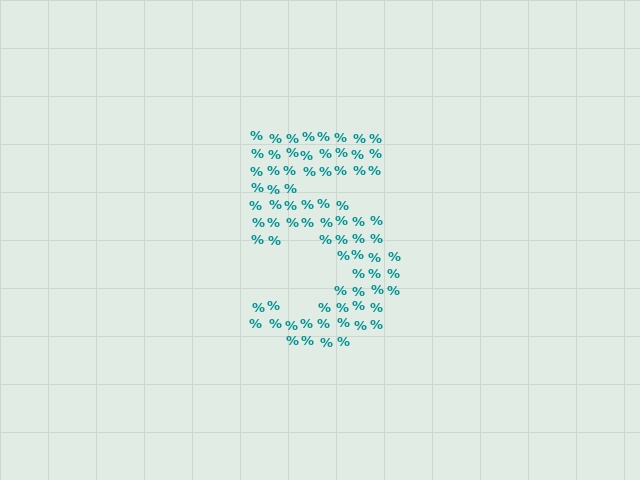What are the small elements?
The small elements are percent signs.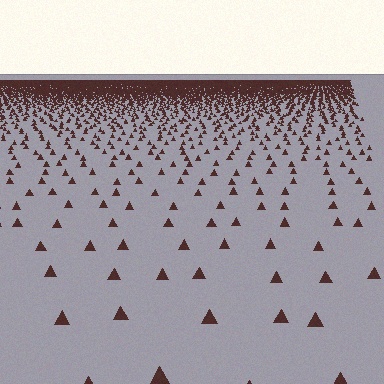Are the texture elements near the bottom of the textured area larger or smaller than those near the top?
Larger. Near the bottom, elements are closer to the viewer and appear at a bigger on-screen size.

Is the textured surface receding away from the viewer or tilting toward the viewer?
The surface is receding away from the viewer. Texture elements get smaller and denser toward the top.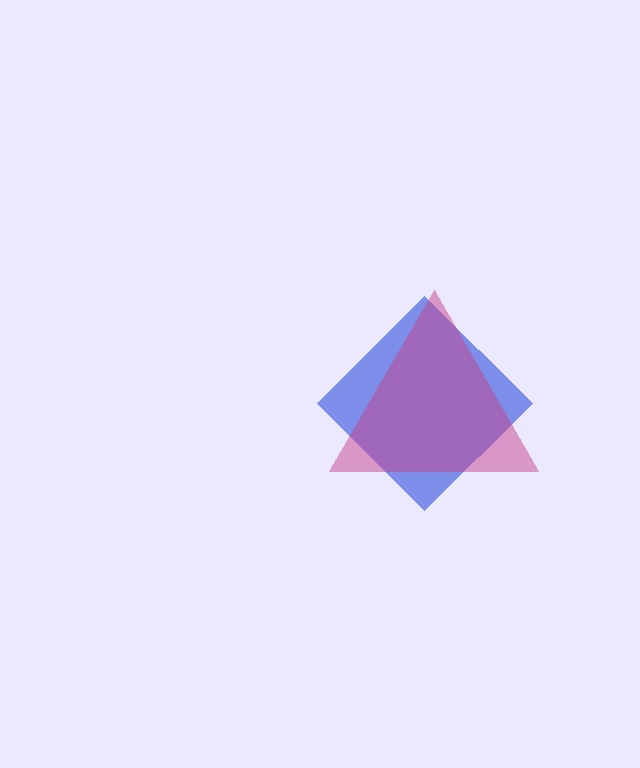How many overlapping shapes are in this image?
There are 2 overlapping shapes in the image.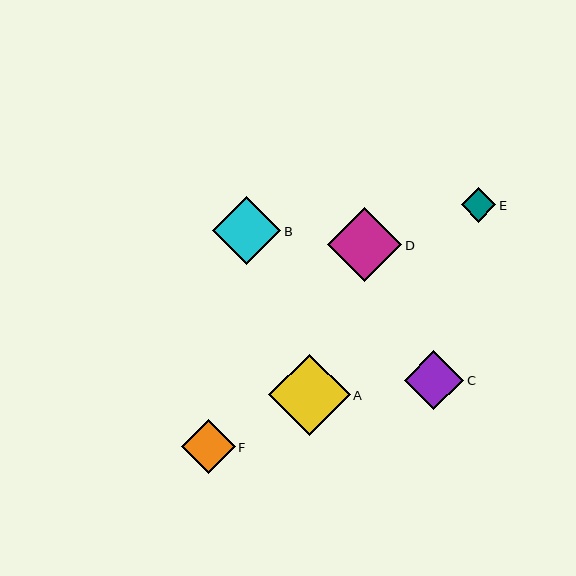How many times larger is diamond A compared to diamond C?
Diamond A is approximately 1.4 times the size of diamond C.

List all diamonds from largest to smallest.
From largest to smallest: A, D, B, C, F, E.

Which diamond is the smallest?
Diamond E is the smallest with a size of approximately 34 pixels.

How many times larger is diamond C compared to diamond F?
Diamond C is approximately 1.1 times the size of diamond F.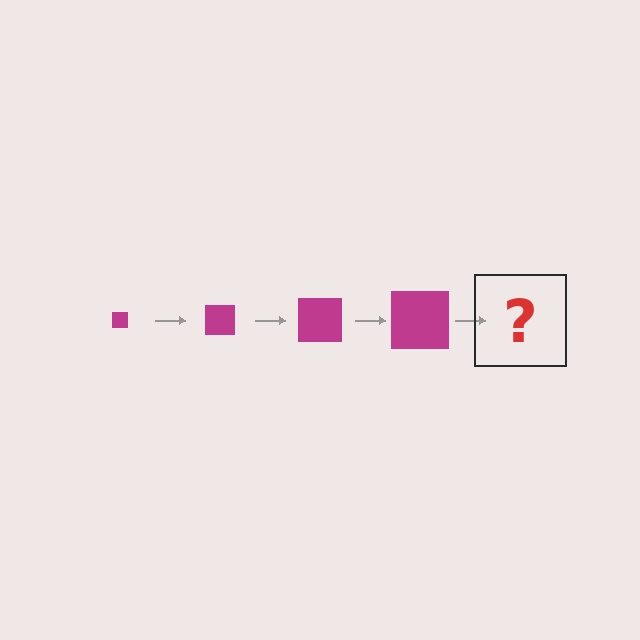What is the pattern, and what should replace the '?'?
The pattern is that the square gets progressively larger each step. The '?' should be a magenta square, larger than the previous one.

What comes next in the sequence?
The next element should be a magenta square, larger than the previous one.